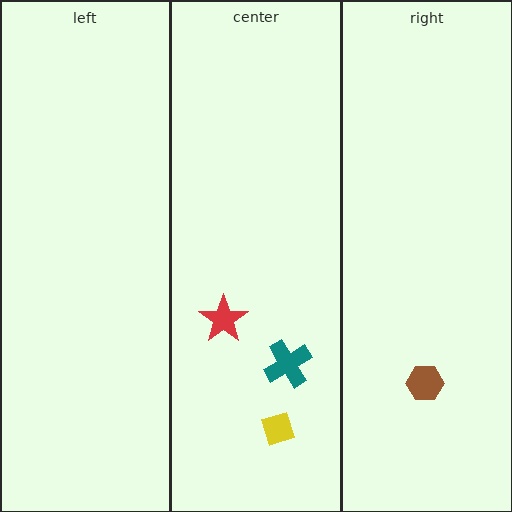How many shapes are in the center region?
3.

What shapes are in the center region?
The yellow diamond, the red star, the teal cross.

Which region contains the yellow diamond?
The center region.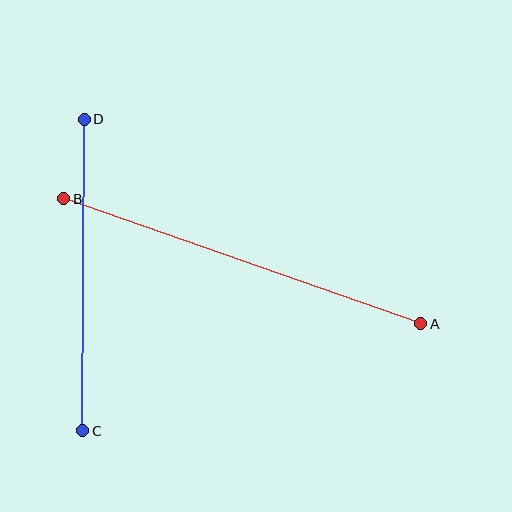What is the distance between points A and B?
The distance is approximately 378 pixels.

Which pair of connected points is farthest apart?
Points A and B are farthest apart.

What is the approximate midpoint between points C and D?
The midpoint is at approximately (84, 275) pixels.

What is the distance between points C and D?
The distance is approximately 311 pixels.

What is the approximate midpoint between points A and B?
The midpoint is at approximately (242, 261) pixels.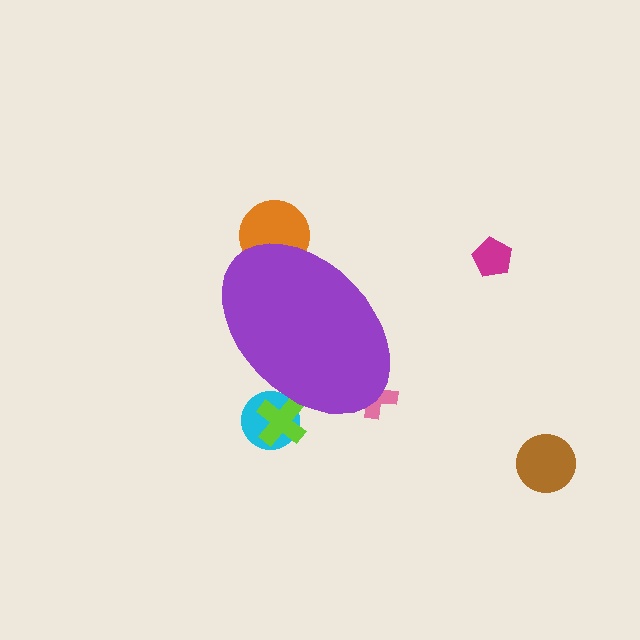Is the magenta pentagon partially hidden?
No, the magenta pentagon is fully visible.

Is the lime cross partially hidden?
Yes, the lime cross is partially hidden behind the purple ellipse.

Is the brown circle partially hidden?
No, the brown circle is fully visible.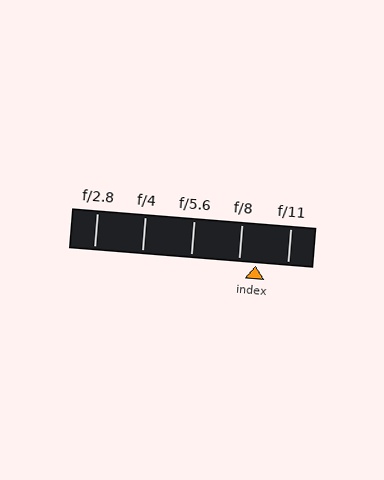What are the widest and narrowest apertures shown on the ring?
The widest aperture shown is f/2.8 and the narrowest is f/11.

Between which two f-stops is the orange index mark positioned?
The index mark is between f/8 and f/11.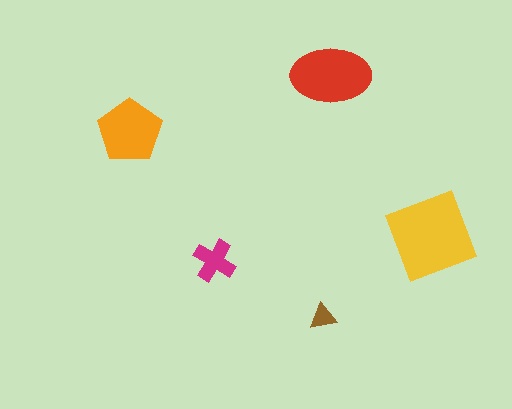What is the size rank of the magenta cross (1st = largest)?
4th.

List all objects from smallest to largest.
The brown triangle, the magenta cross, the orange pentagon, the red ellipse, the yellow diamond.